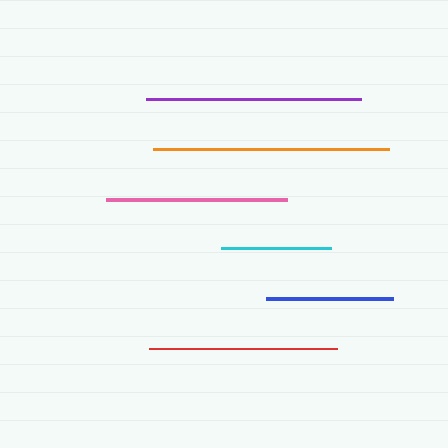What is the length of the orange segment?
The orange segment is approximately 236 pixels long.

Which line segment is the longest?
The orange line is the longest at approximately 236 pixels.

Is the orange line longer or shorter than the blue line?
The orange line is longer than the blue line.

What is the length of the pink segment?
The pink segment is approximately 181 pixels long.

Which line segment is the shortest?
The cyan line is the shortest at approximately 110 pixels.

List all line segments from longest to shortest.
From longest to shortest: orange, purple, red, pink, blue, cyan.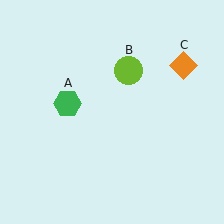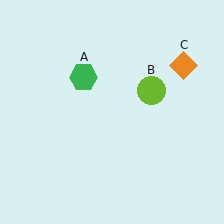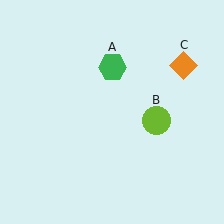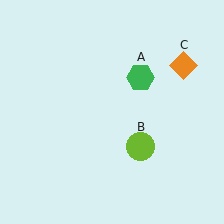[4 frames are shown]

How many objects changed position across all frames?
2 objects changed position: green hexagon (object A), lime circle (object B).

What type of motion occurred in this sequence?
The green hexagon (object A), lime circle (object B) rotated clockwise around the center of the scene.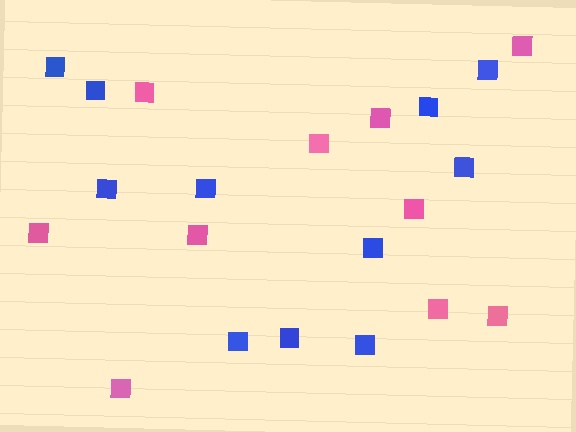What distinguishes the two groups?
There are 2 groups: one group of blue squares (11) and one group of pink squares (10).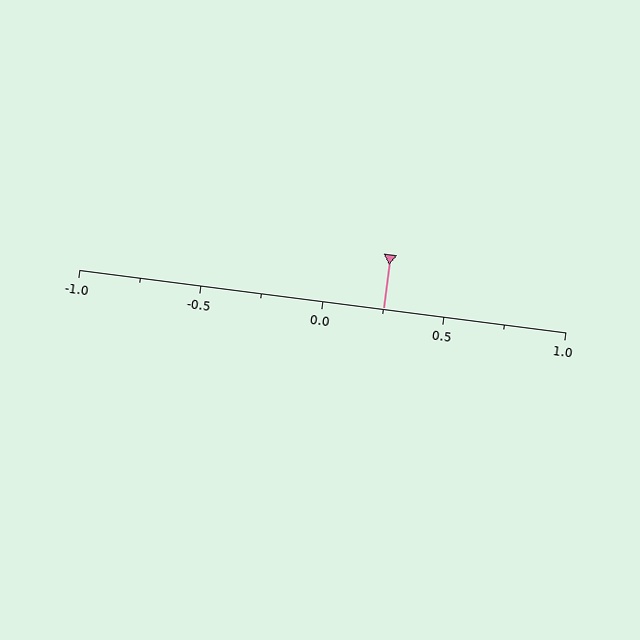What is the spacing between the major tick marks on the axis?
The major ticks are spaced 0.5 apart.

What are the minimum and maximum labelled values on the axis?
The axis runs from -1.0 to 1.0.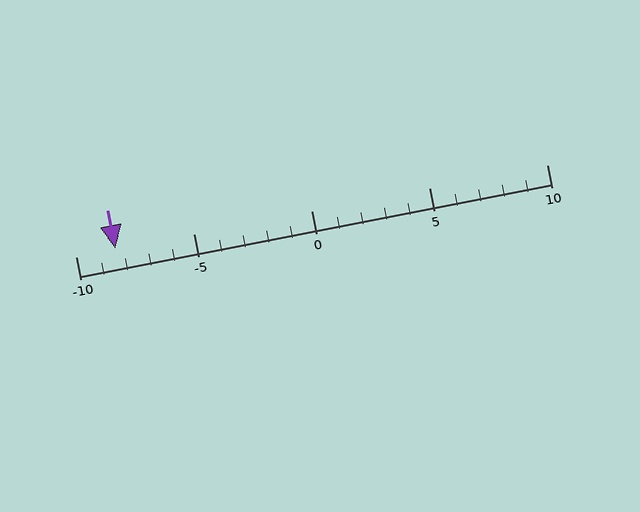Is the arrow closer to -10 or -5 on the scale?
The arrow is closer to -10.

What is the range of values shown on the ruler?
The ruler shows values from -10 to 10.